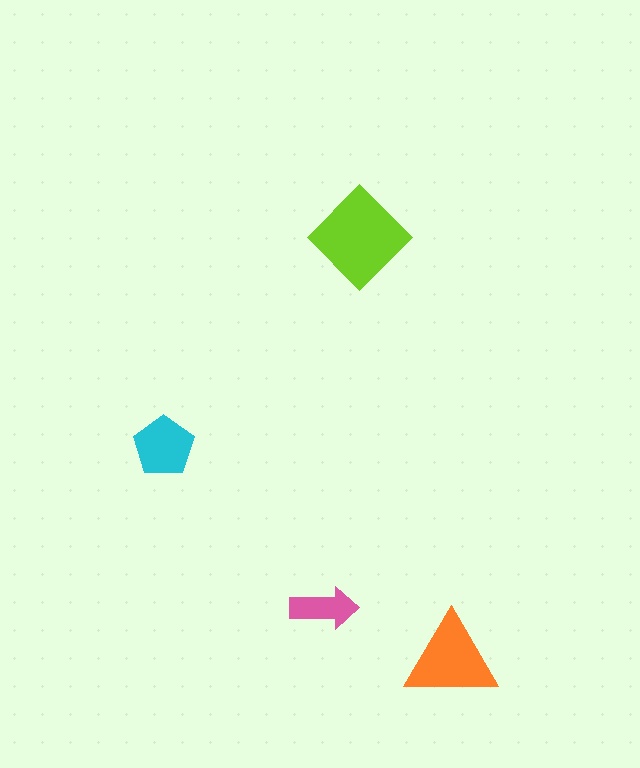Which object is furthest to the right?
The orange triangle is rightmost.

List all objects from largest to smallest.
The lime diamond, the orange triangle, the cyan pentagon, the pink arrow.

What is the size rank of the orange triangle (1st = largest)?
2nd.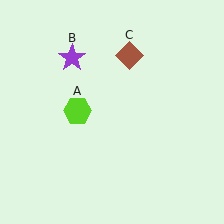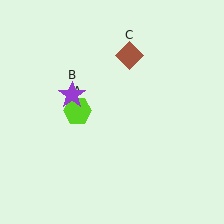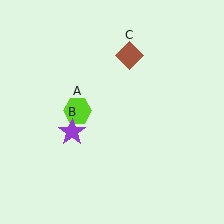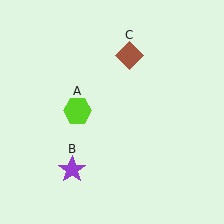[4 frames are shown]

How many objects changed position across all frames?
1 object changed position: purple star (object B).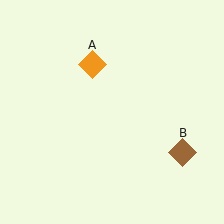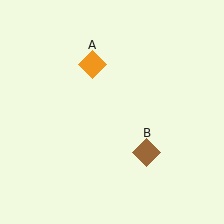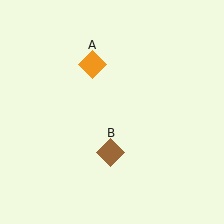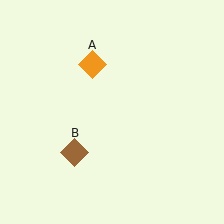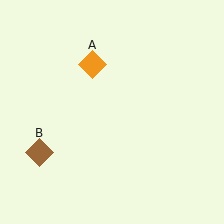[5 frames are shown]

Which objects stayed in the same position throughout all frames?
Orange diamond (object A) remained stationary.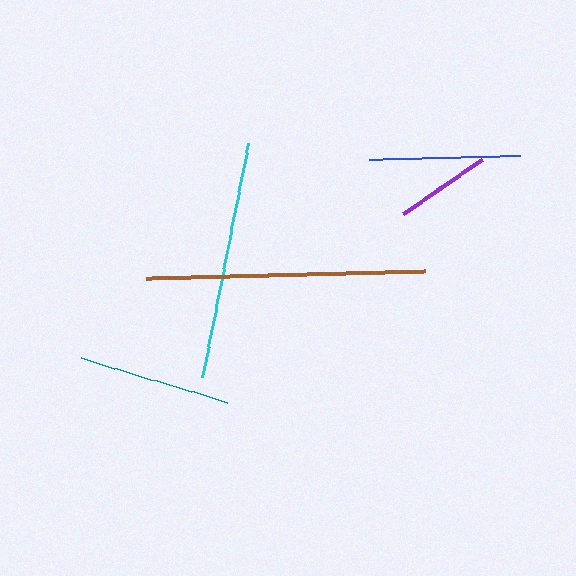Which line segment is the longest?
The brown line is the longest at approximately 278 pixels.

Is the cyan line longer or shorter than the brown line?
The brown line is longer than the cyan line.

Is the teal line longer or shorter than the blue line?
The teal line is longer than the blue line.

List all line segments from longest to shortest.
From longest to shortest: brown, cyan, teal, blue, purple.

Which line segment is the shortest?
The purple line is the shortest at approximately 95 pixels.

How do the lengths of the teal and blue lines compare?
The teal and blue lines are approximately the same length.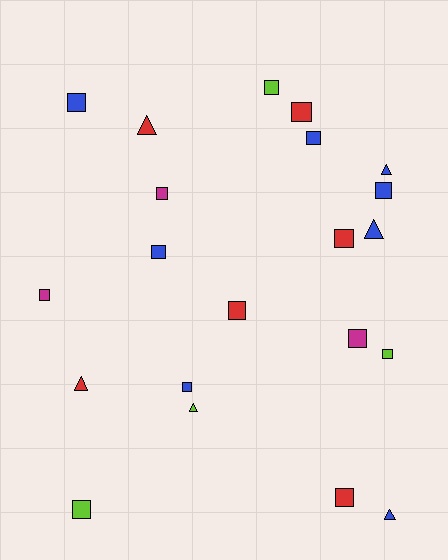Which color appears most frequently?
Blue, with 8 objects.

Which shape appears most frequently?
Square, with 15 objects.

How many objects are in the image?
There are 21 objects.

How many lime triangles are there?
There is 1 lime triangle.